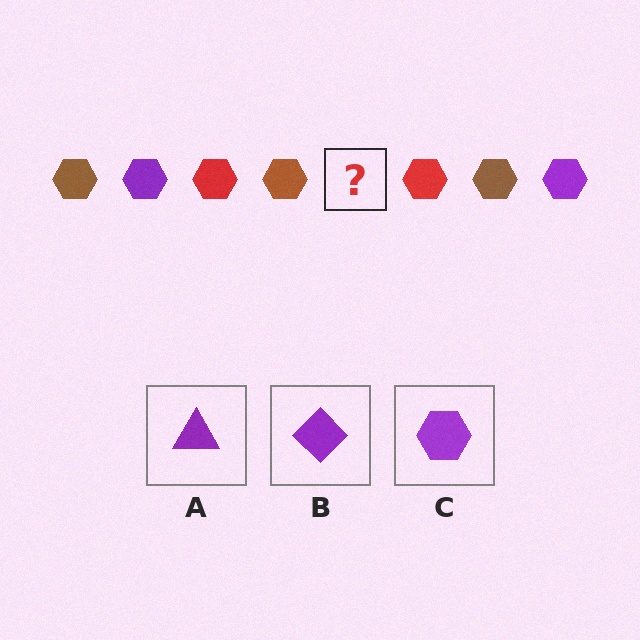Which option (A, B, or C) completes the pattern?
C.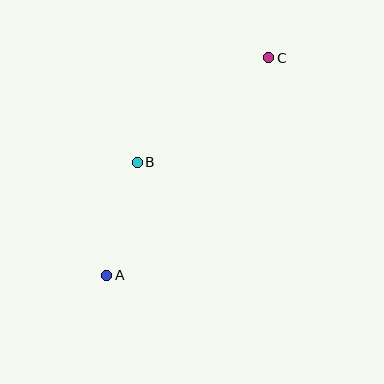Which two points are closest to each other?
Points A and B are closest to each other.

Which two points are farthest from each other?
Points A and C are farthest from each other.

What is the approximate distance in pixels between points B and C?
The distance between B and C is approximately 168 pixels.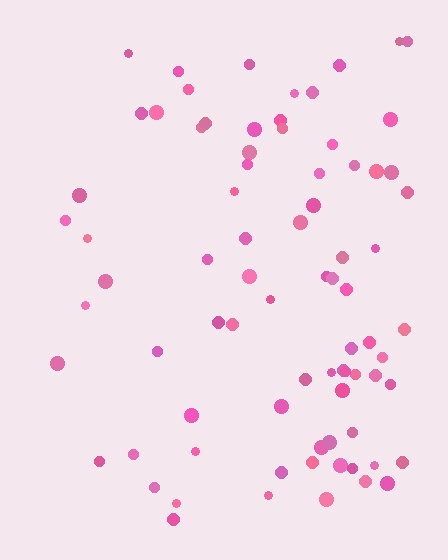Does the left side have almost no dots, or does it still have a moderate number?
Still a moderate number, just noticeably fewer than the right.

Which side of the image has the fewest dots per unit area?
The left.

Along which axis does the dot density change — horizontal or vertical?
Horizontal.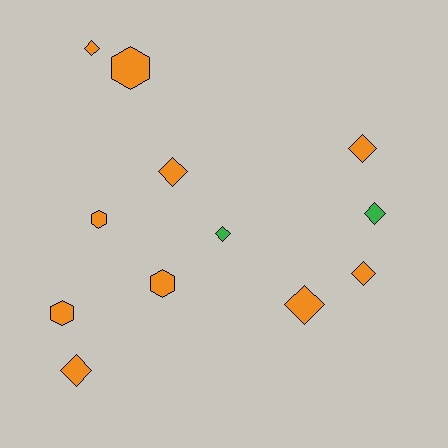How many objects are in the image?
There are 12 objects.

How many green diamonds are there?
There are 2 green diamonds.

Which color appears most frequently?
Orange, with 10 objects.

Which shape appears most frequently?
Diamond, with 8 objects.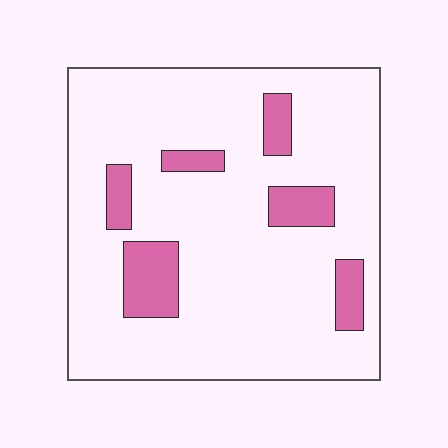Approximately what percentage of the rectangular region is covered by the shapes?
Approximately 15%.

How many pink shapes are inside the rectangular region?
6.